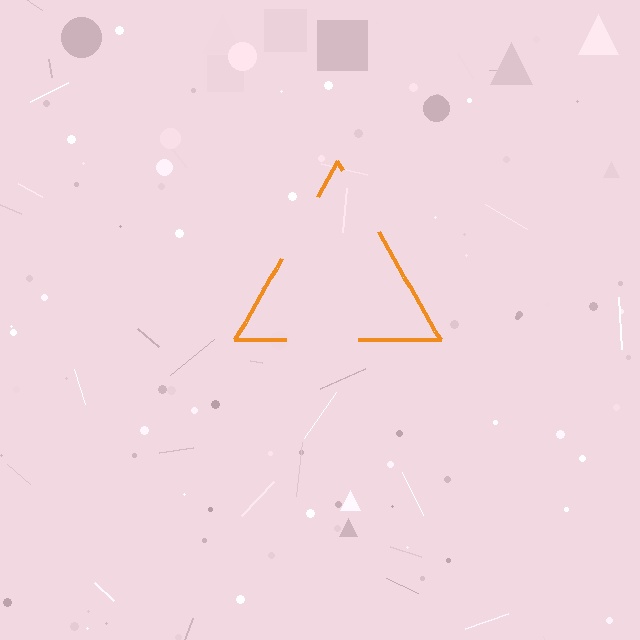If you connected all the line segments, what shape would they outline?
They would outline a triangle.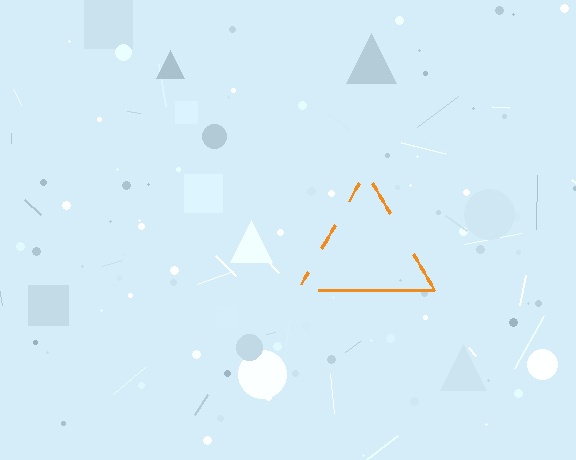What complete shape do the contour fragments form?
The contour fragments form a triangle.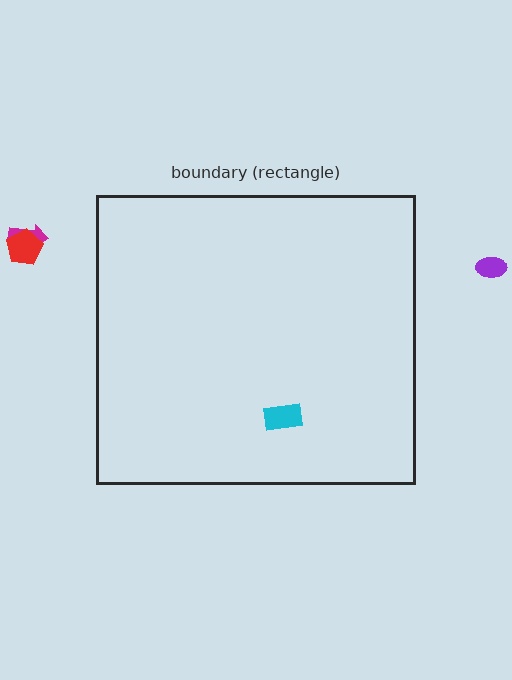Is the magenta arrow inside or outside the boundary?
Outside.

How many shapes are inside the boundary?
1 inside, 3 outside.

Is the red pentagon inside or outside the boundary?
Outside.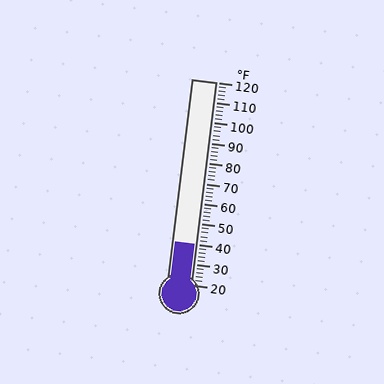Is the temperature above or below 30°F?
The temperature is above 30°F.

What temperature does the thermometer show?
The thermometer shows approximately 40°F.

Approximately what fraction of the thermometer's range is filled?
The thermometer is filled to approximately 20% of its range.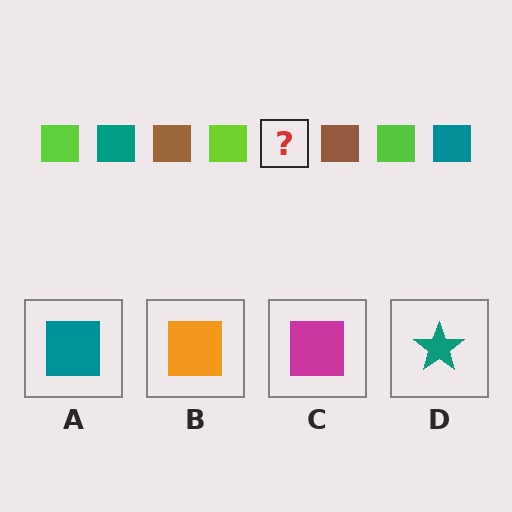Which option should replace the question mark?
Option A.